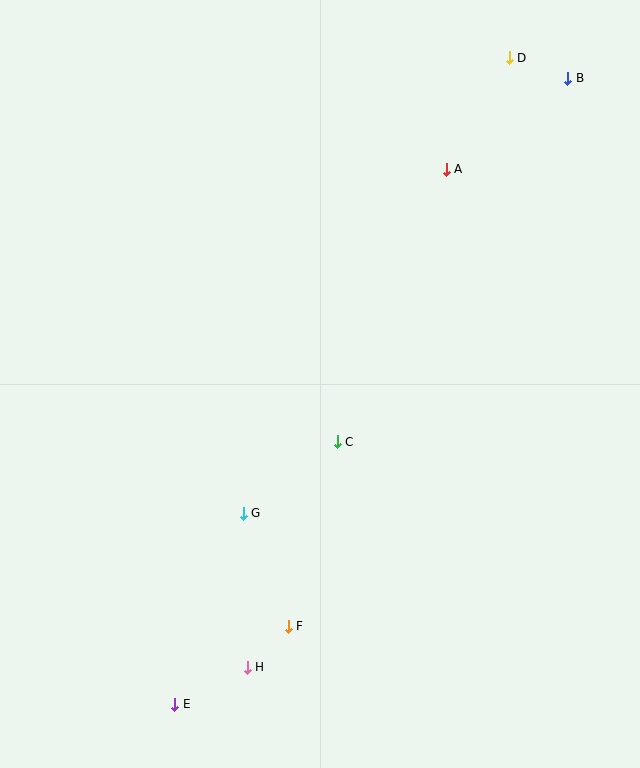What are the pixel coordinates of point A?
Point A is at (446, 169).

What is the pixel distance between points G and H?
The distance between G and H is 154 pixels.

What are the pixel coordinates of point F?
Point F is at (288, 626).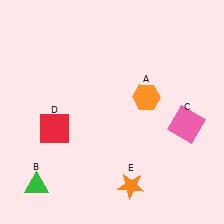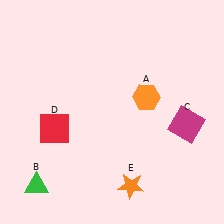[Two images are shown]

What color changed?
The square (C) changed from pink in Image 1 to magenta in Image 2.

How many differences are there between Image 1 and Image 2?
There is 1 difference between the two images.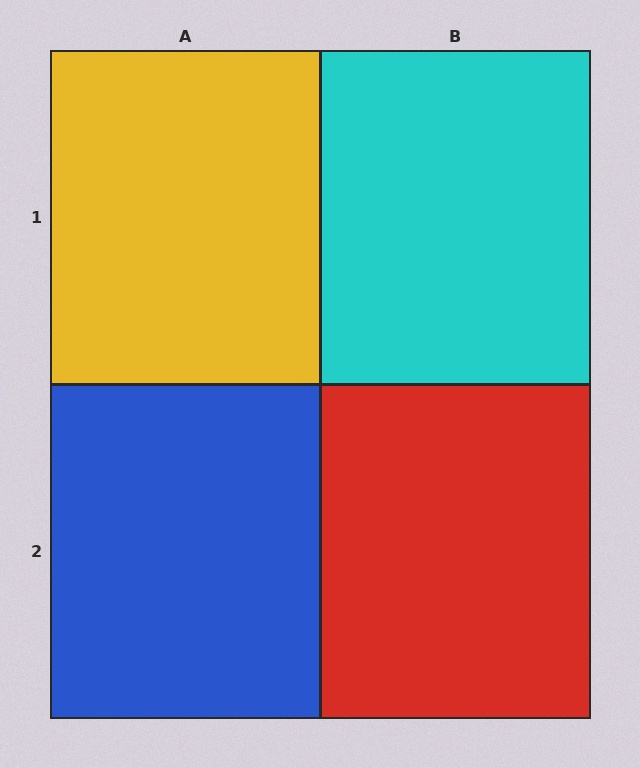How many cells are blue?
1 cell is blue.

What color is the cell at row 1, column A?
Yellow.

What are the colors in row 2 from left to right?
Blue, red.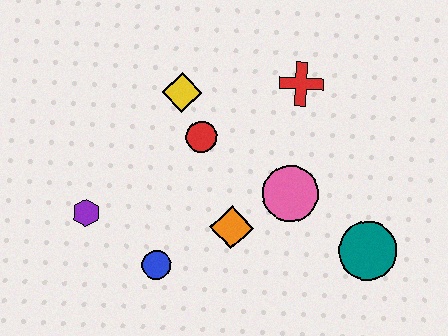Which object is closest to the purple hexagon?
The blue circle is closest to the purple hexagon.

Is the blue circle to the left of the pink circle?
Yes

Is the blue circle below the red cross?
Yes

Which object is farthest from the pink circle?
The purple hexagon is farthest from the pink circle.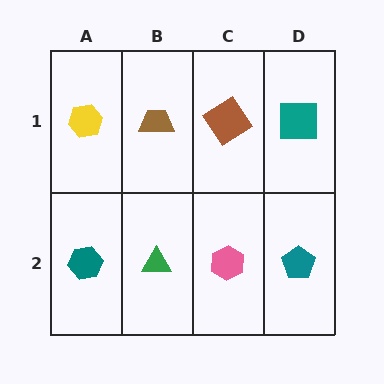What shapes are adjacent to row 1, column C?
A pink hexagon (row 2, column C), a brown trapezoid (row 1, column B), a teal square (row 1, column D).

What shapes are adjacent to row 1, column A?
A teal hexagon (row 2, column A), a brown trapezoid (row 1, column B).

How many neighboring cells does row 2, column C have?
3.